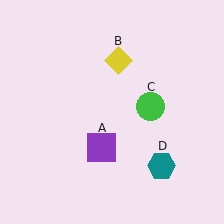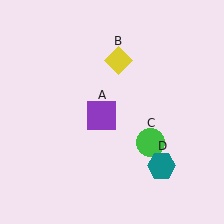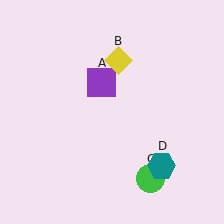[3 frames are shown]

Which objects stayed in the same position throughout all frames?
Yellow diamond (object B) and teal hexagon (object D) remained stationary.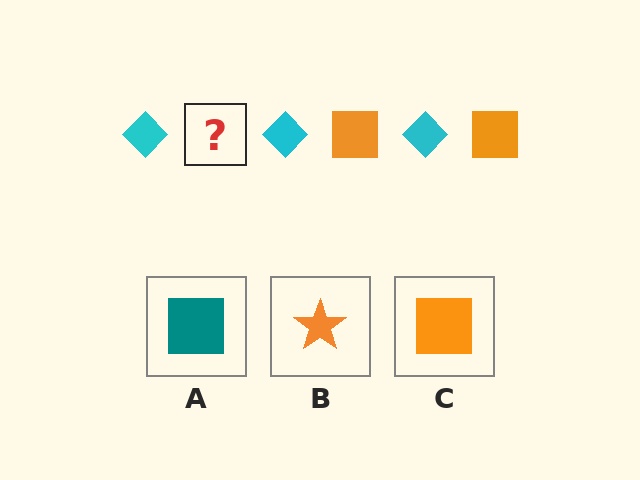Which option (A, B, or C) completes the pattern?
C.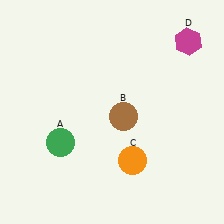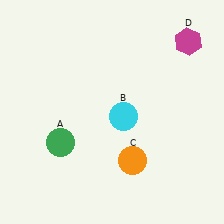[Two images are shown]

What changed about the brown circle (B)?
In Image 1, B is brown. In Image 2, it changed to cyan.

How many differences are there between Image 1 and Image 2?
There is 1 difference between the two images.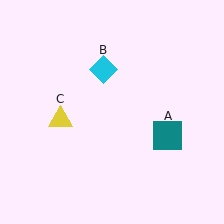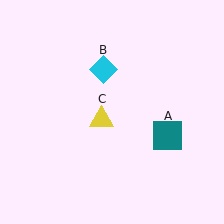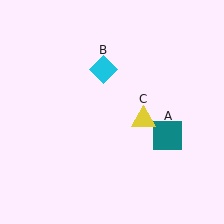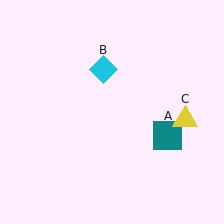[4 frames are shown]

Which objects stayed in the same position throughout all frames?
Teal square (object A) and cyan diamond (object B) remained stationary.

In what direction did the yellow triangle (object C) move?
The yellow triangle (object C) moved right.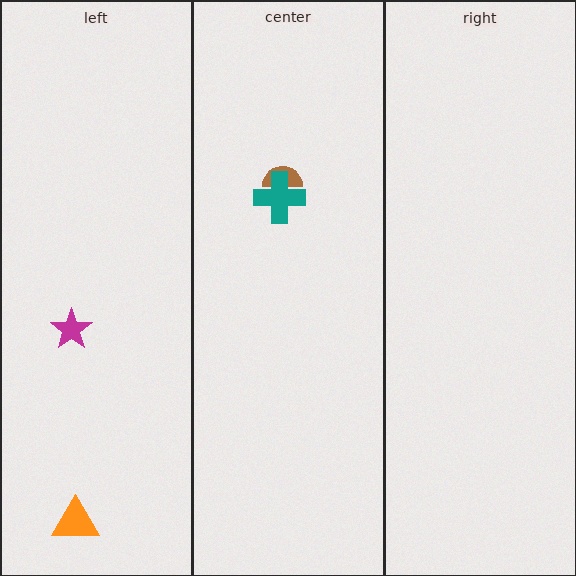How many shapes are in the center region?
2.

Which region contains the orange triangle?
The left region.